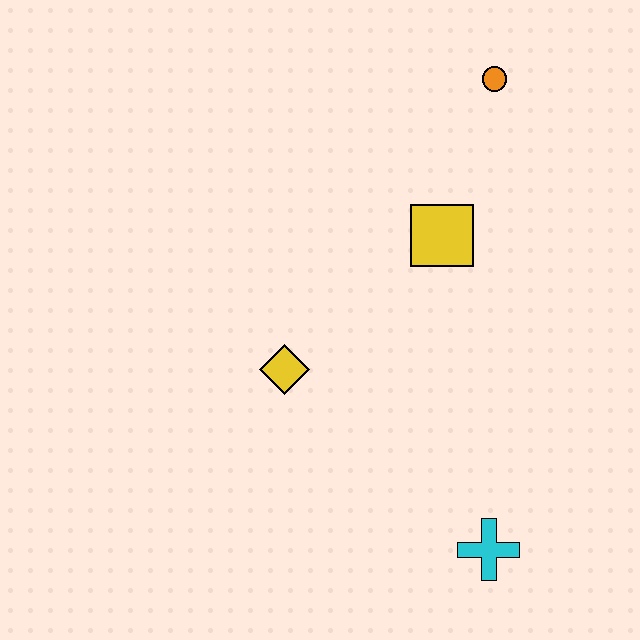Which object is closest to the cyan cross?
The yellow diamond is closest to the cyan cross.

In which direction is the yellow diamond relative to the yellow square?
The yellow diamond is to the left of the yellow square.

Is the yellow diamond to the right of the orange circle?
No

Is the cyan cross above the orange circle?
No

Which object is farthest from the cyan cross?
The orange circle is farthest from the cyan cross.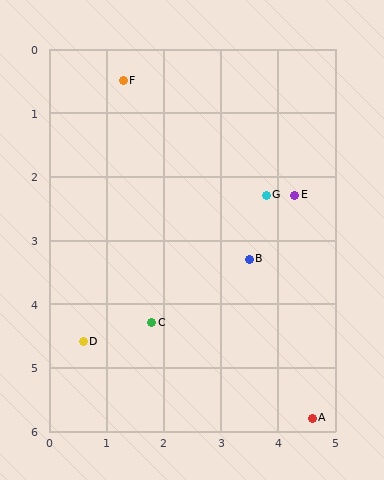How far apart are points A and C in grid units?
Points A and C are about 3.2 grid units apart.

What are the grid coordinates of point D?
Point D is at approximately (0.6, 4.6).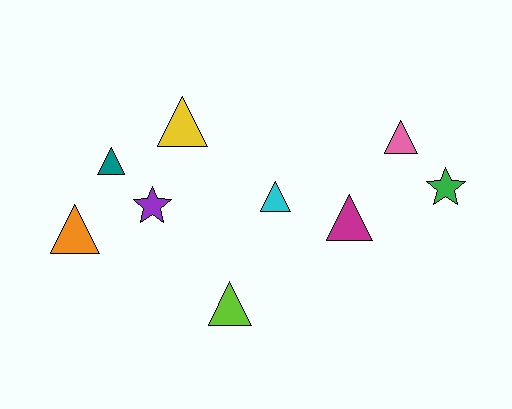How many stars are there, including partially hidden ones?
There are 2 stars.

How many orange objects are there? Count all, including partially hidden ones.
There is 1 orange object.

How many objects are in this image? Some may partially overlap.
There are 9 objects.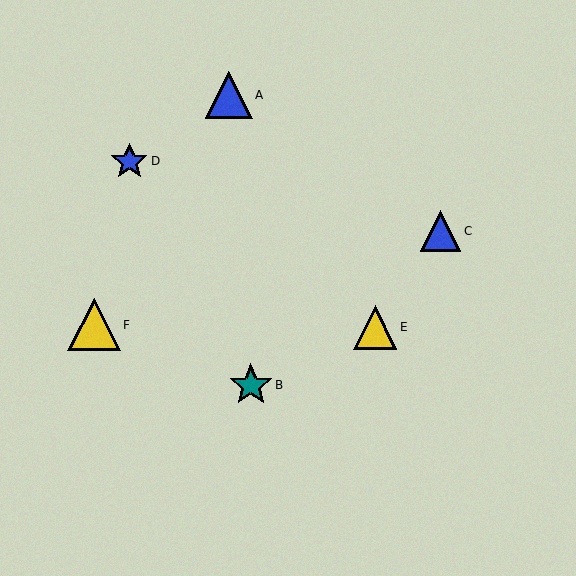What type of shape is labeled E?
Shape E is a yellow triangle.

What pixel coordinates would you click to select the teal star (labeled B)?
Click at (251, 385) to select the teal star B.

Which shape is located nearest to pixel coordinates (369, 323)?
The yellow triangle (labeled E) at (375, 327) is nearest to that location.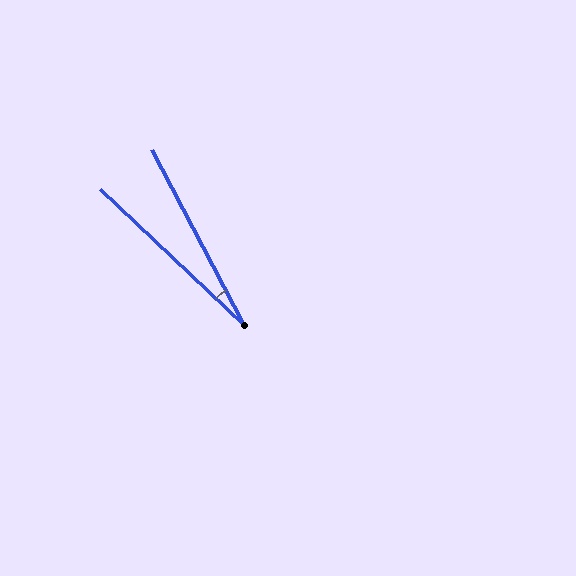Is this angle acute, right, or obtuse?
It is acute.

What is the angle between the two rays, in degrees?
Approximately 19 degrees.